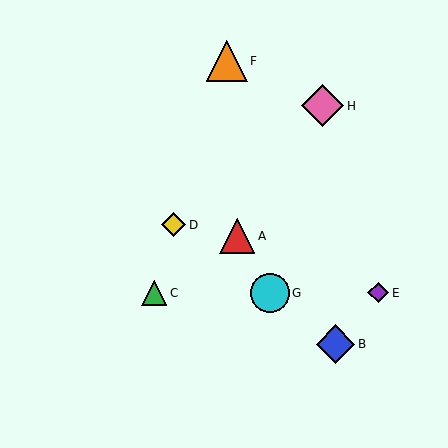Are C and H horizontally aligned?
No, C is at y≈293 and H is at y≈106.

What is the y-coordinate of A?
Object A is at y≈236.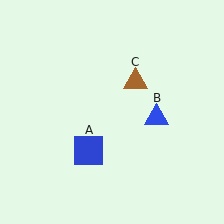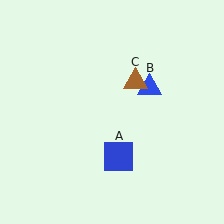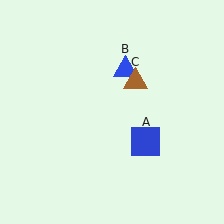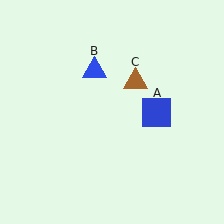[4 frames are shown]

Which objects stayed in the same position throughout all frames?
Brown triangle (object C) remained stationary.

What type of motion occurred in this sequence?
The blue square (object A), blue triangle (object B) rotated counterclockwise around the center of the scene.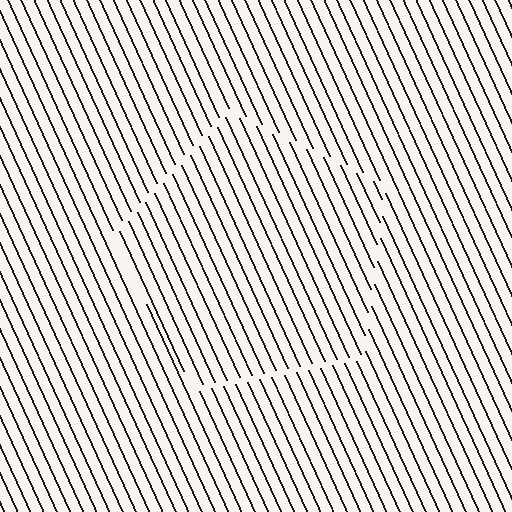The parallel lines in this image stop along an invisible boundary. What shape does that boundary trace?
An illusory pentagon. The interior of the shape contains the same grating, shifted by half a period — the contour is defined by the phase discontinuity where line-ends from the inner and outer gratings abut.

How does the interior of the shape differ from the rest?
The interior of the shape contains the same grating, shifted by half a period — the contour is defined by the phase discontinuity where line-ends from the inner and outer gratings abut.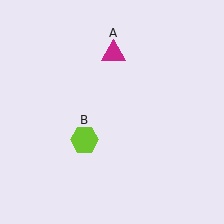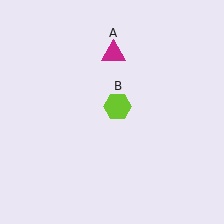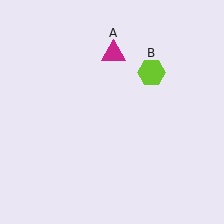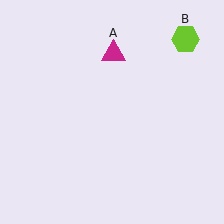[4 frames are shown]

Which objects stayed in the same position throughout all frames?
Magenta triangle (object A) remained stationary.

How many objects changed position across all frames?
1 object changed position: lime hexagon (object B).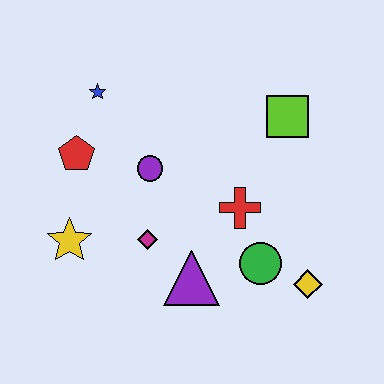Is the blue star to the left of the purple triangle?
Yes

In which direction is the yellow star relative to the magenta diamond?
The yellow star is to the left of the magenta diamond.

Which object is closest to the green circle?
The yellow diamond is closest to the green circle.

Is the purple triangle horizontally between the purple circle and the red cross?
Yes